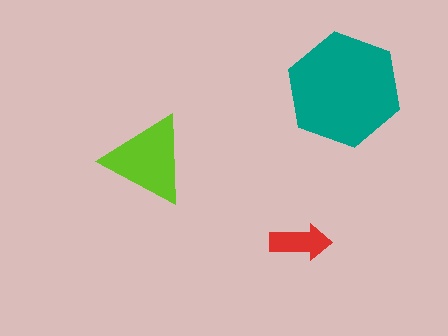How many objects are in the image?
There are 3 objects in the image.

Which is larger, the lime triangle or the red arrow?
The lime triangle.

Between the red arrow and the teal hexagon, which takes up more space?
The teal hexagon.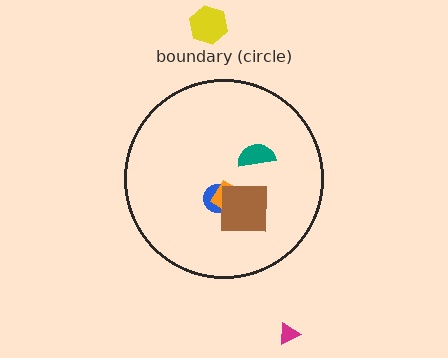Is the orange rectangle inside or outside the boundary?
Inside.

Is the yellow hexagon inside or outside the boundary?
Outside.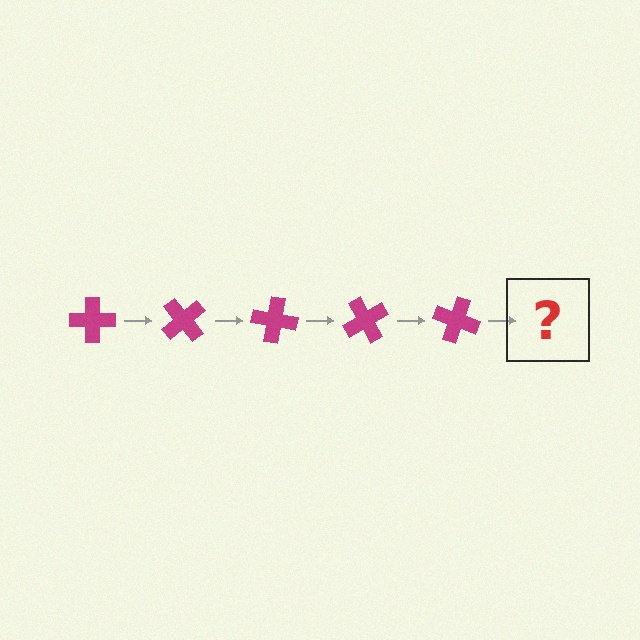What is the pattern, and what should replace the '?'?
The pattern is that the cross rotates 50 degrees each step. The '?' should be a magenta cross rotated 250 degrees.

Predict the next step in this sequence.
The next step is a magenta cross rotated 250 degrees.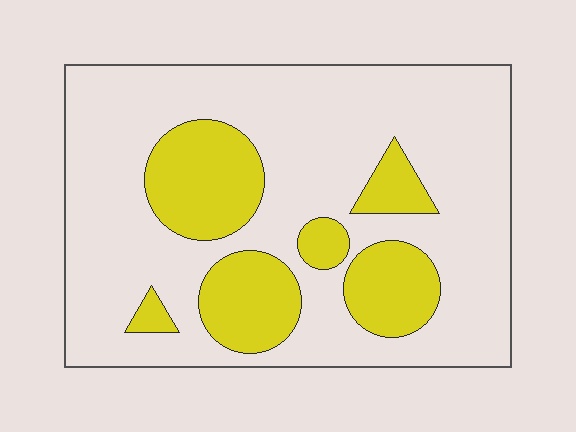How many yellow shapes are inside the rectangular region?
6.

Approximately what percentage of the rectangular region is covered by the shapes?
Approximately 25%.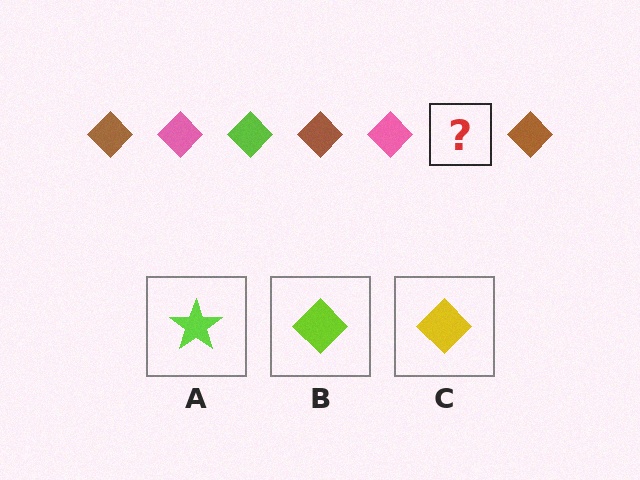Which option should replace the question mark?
Option B.